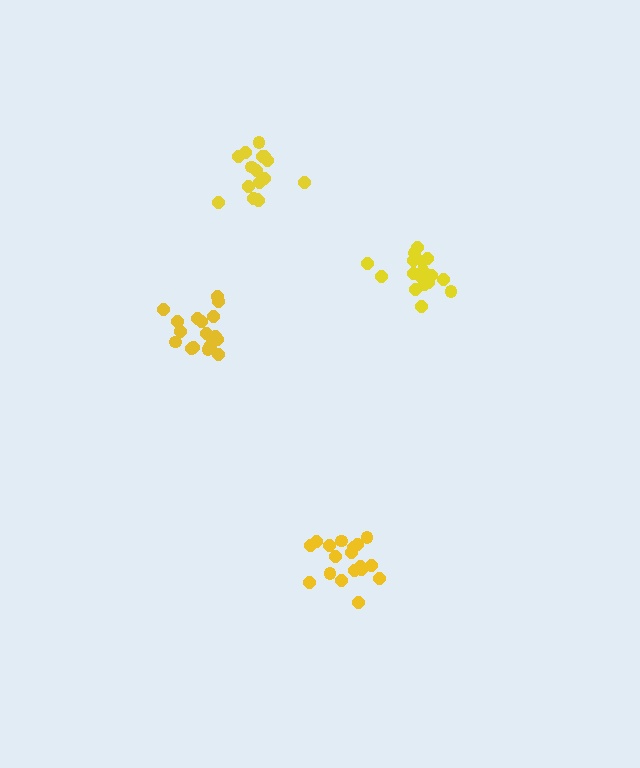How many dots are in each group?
Group 1: 18 dots, Group 2: 16 dots, Group 3: 18 dots, Group 4: 17 dots (69 total).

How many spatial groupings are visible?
There are 4 spatial groupings.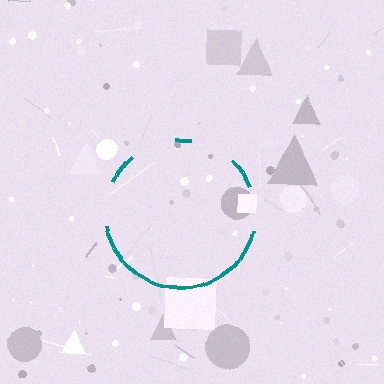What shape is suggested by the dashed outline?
The dashed outline suggests a circle.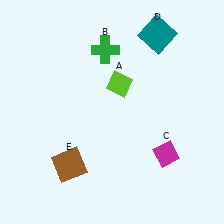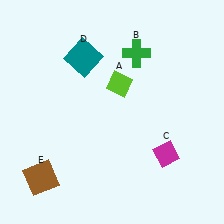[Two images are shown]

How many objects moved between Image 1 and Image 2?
3 objects moved between the two images.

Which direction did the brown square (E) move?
The brown square (E) moved left.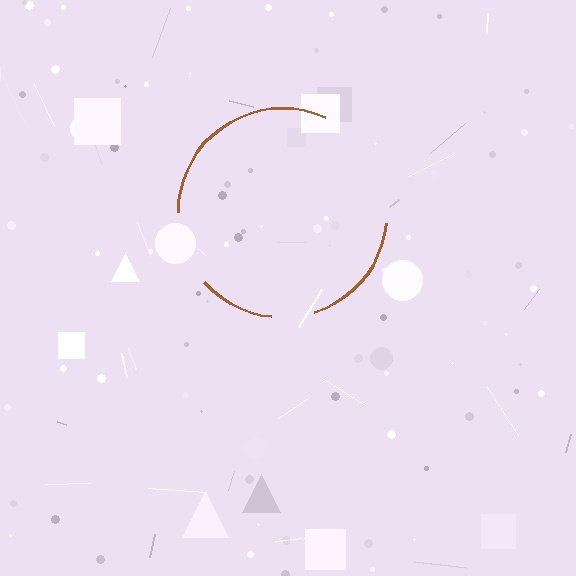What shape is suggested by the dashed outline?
The dashed outline suggests a circle.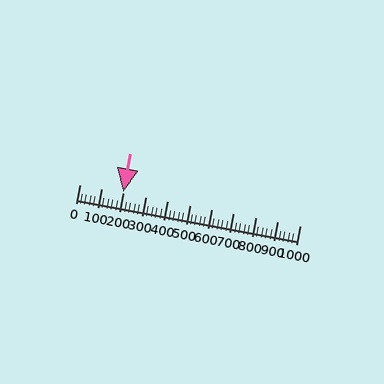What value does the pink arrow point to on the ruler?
The pink arrow points to approximately 200.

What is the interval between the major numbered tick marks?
The major tick marks are spaced 100 units apart.